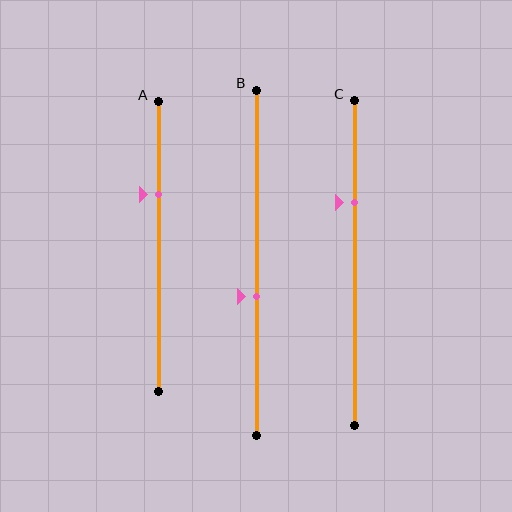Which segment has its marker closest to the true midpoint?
Segment B has its marker closest to the true midpoint.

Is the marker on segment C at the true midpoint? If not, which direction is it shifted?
No, the marker on segment C is shifted upward by about 19% of the segment length.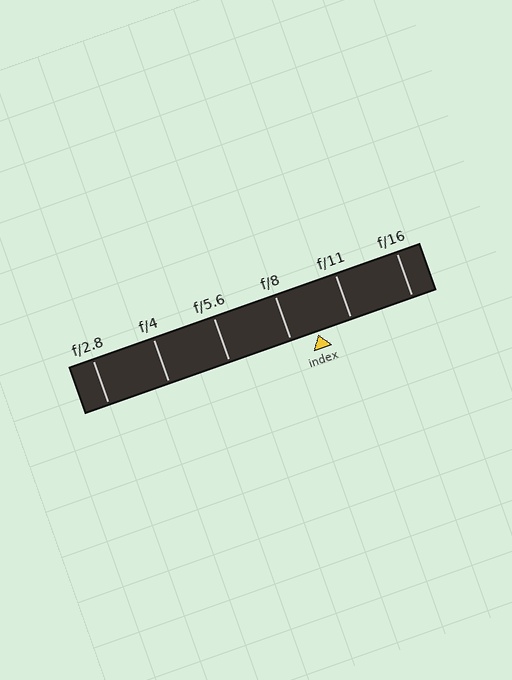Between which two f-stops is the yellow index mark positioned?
The index mark is between f/8 and f/11.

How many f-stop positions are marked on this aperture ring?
There are 6 f-stop positions marked.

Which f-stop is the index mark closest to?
The index mark is closest to f/8.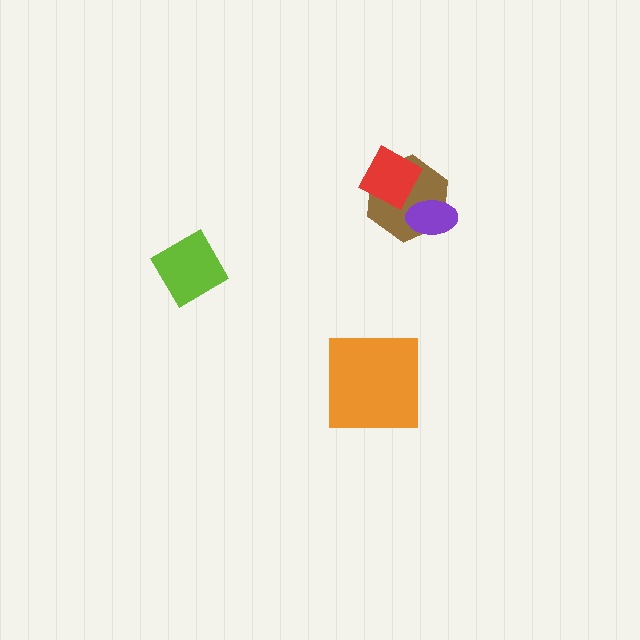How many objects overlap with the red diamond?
1 object overlaps with the red diamond.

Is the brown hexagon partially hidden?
Yes, it is partially covered by another shape.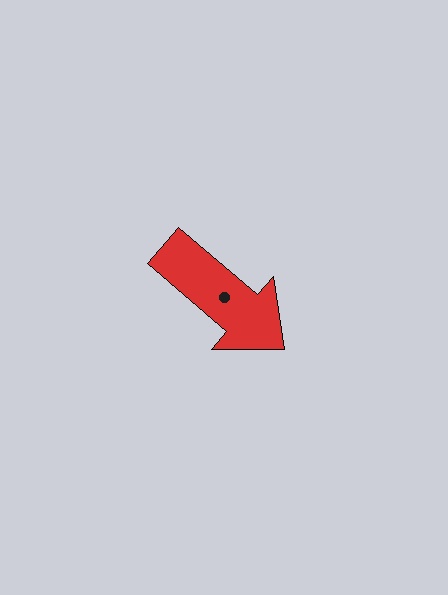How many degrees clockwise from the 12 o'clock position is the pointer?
Approximately 130 degrees.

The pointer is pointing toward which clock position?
Roughly 4 o'clock.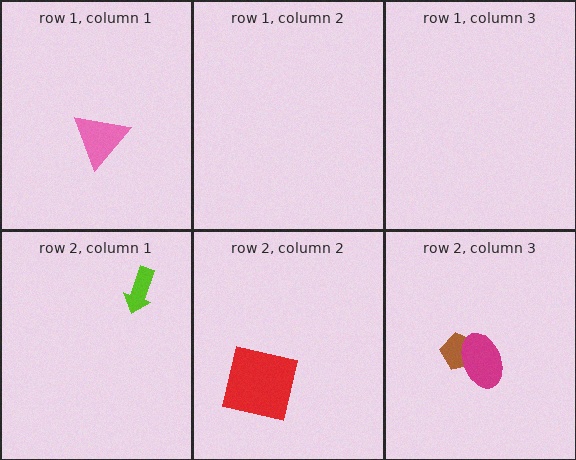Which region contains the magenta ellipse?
The row 2, column 3 region.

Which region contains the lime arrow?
The row 2, column 1 region.